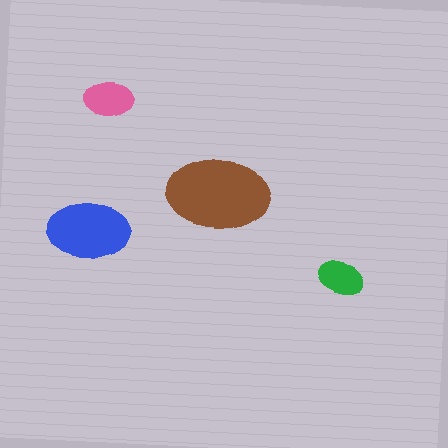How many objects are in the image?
There are 4 objects in the image.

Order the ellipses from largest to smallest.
the brown one, the blue one, the pink one, the green one.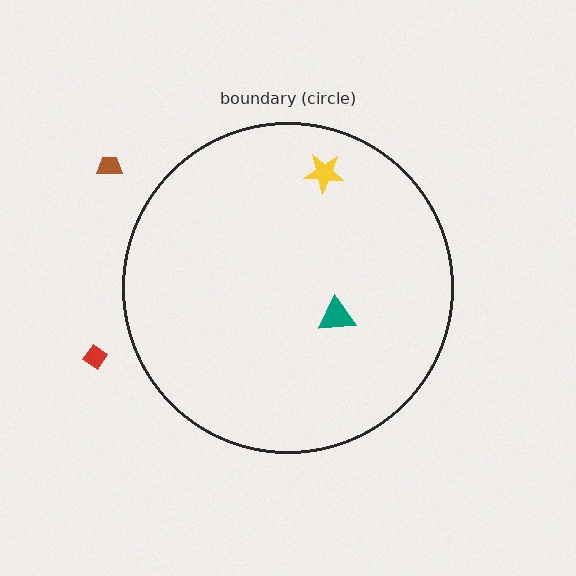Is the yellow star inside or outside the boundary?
Inside.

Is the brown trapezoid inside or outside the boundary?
Outside.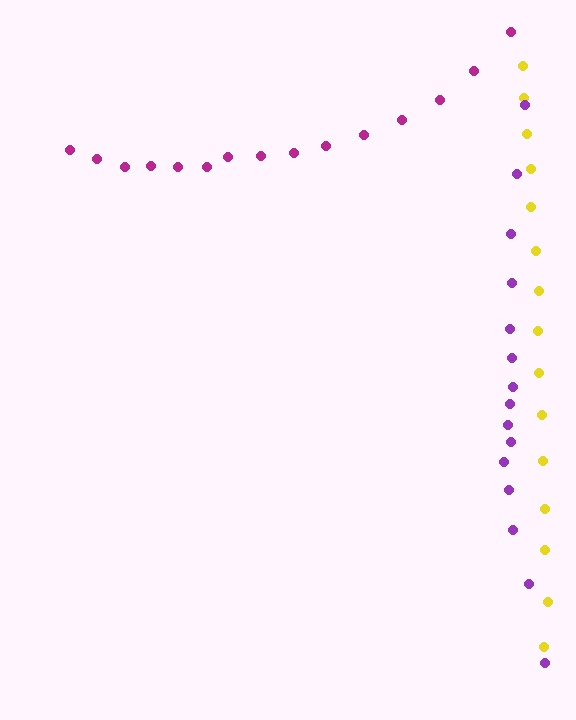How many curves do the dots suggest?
There are 3 distinct paths.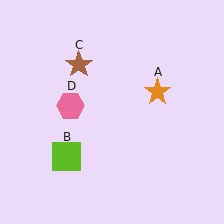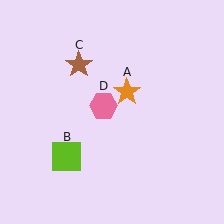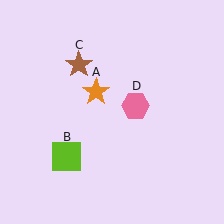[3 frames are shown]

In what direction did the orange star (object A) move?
The orange star (object A) moved left.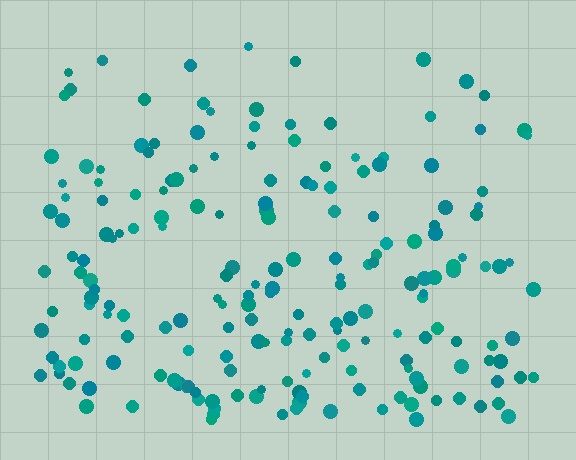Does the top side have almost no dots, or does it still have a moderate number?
Still a moderate number, just noticeably fewer than the bottom.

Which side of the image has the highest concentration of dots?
The bottom.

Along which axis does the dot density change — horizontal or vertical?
Vertical.